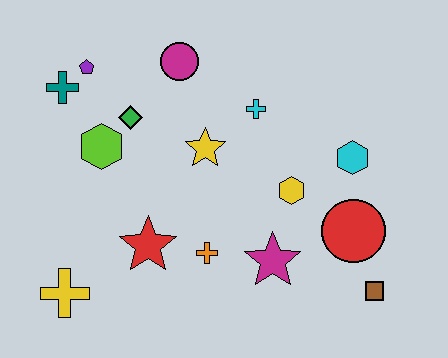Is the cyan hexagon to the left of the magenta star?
No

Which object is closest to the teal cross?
The purple pentagon is closest to the teal cross.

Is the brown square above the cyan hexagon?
No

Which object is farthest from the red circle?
The teal cross is farthest from the red circle.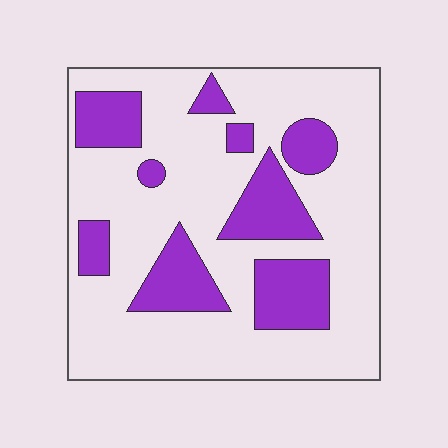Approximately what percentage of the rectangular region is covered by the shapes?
Approximately 25%.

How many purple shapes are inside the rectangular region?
9.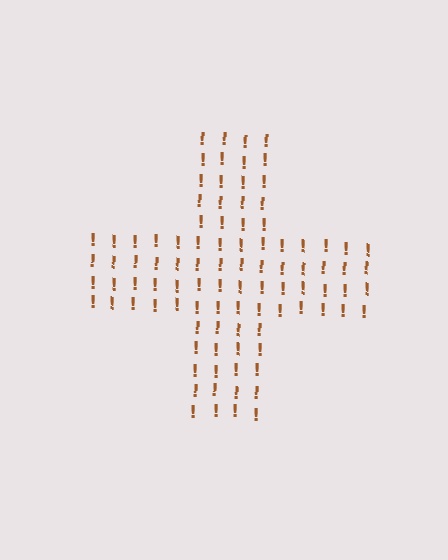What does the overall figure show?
The overall figure shows a cross.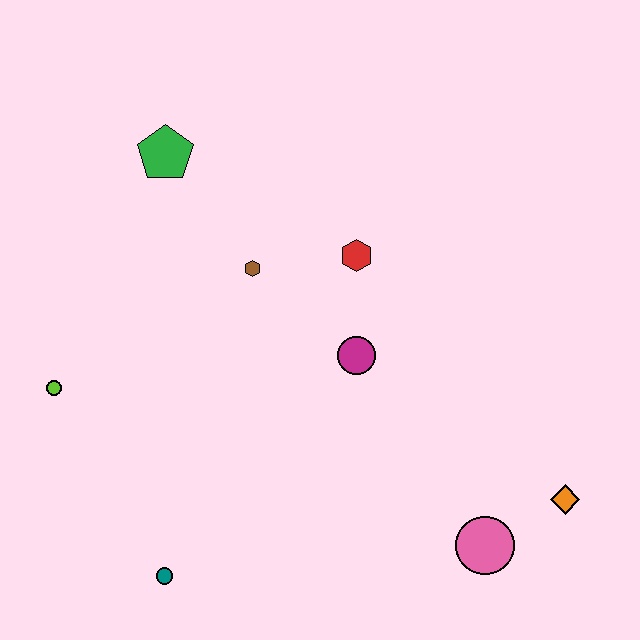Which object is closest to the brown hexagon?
The red hexagon is closest to the brown hexagon.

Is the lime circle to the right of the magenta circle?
No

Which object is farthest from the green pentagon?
The orange diamond is farthest from the green pentagon.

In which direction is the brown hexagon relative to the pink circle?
The brown hexagon is above the pink circle.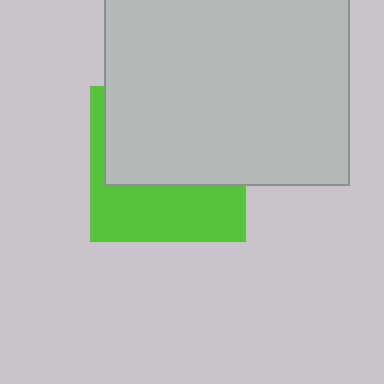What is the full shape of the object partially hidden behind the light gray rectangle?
The partially hidden object is a lime square.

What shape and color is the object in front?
The object in front is a light gray rectangle.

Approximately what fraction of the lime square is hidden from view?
Roughly 58% of the lime square is hidden behind the light gray rectangle.